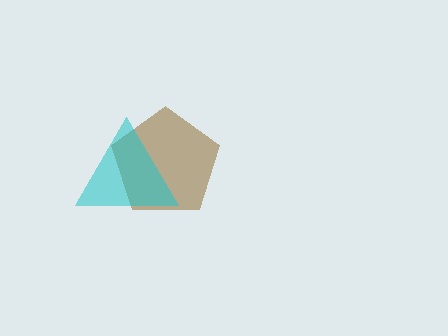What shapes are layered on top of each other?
The layered shapes are: a brown pentagon, a cyan triangle.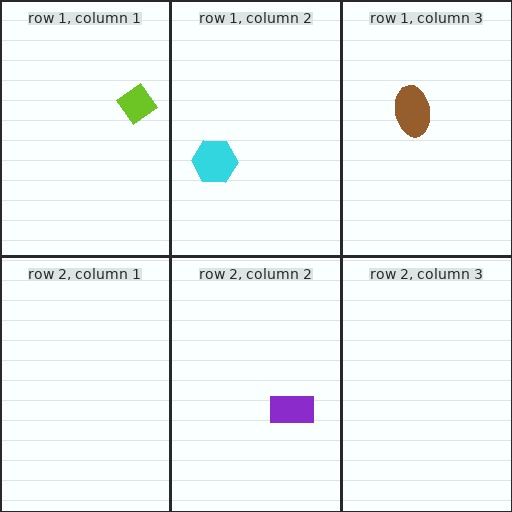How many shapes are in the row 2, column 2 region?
1.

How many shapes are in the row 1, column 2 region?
1.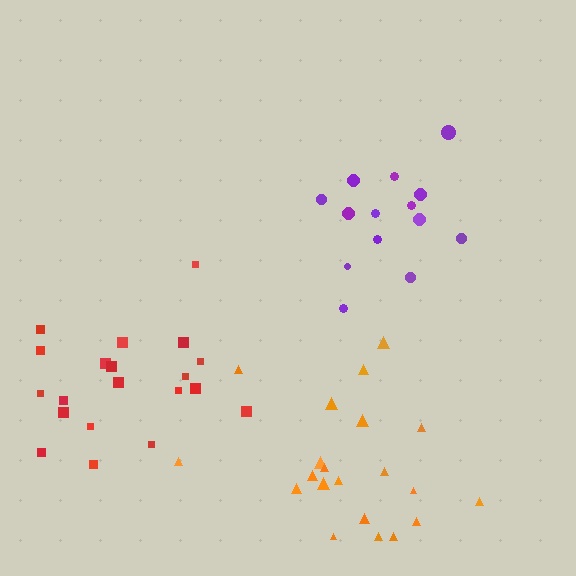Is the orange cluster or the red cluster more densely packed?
Red.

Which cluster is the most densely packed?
Purple.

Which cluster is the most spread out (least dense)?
Orange.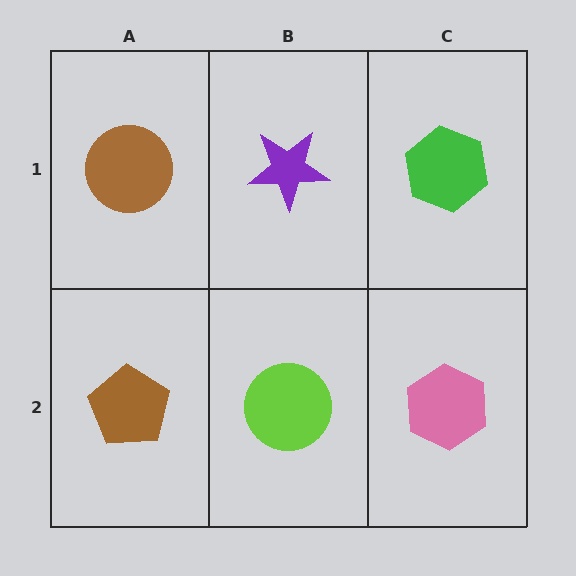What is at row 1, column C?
A green hexagon.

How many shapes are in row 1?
3 shapes.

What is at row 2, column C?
A pink hexagon.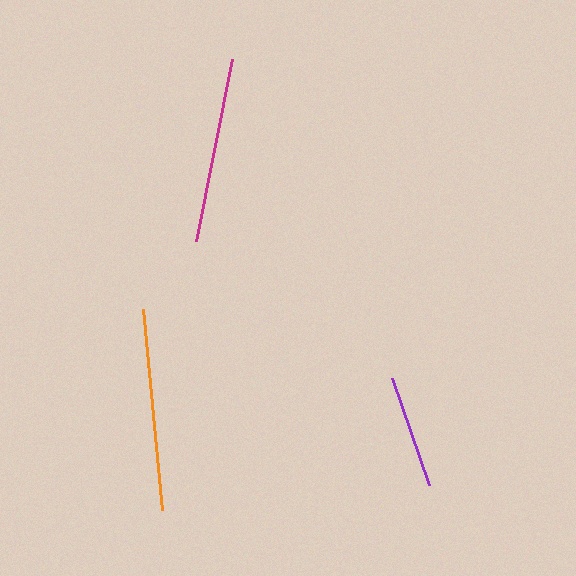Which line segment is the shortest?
The purple line is the shortest at approximately 113 pixels.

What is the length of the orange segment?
The orange segment is approximately 202 pixels long.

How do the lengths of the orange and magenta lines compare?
The orange and magenta lines are approximately the same length.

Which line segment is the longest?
The orange line is the longest at approximately 202 pixels.